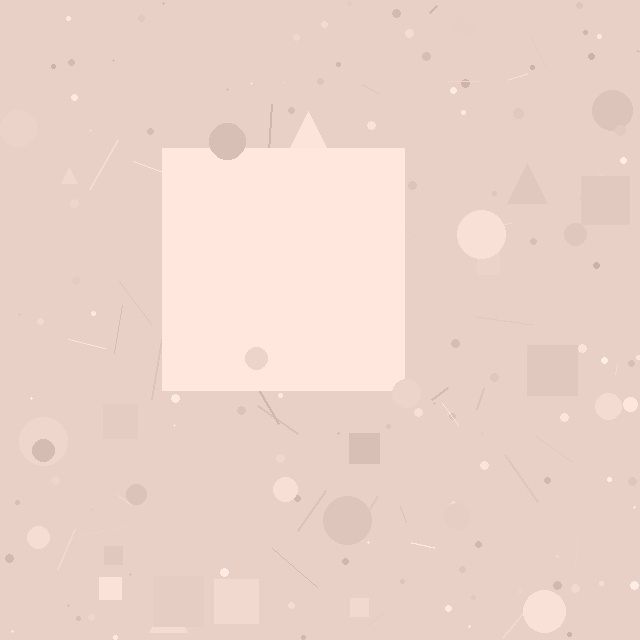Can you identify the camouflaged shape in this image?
The camouflaged shape is a square.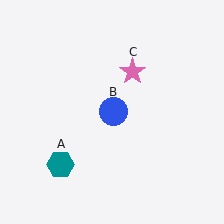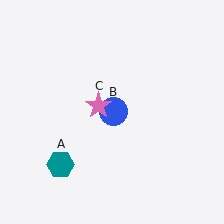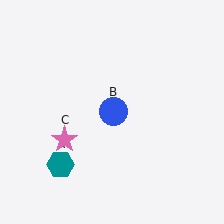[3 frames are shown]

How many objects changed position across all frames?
1 object changed position: pink star (object C).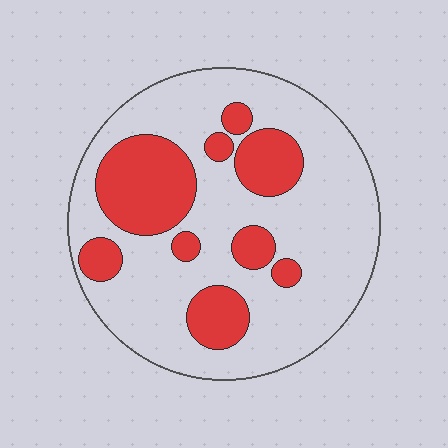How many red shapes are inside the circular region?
9.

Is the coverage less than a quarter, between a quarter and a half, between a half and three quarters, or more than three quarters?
Between a quarter and a half.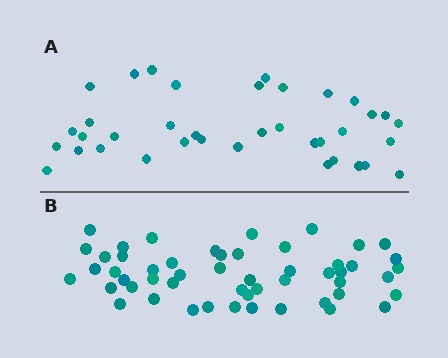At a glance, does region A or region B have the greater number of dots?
Region B (the bottom region) has more dots.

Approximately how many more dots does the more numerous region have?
Region B has approximately 15 more dots than region A.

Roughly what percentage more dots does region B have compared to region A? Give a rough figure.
About 40% more.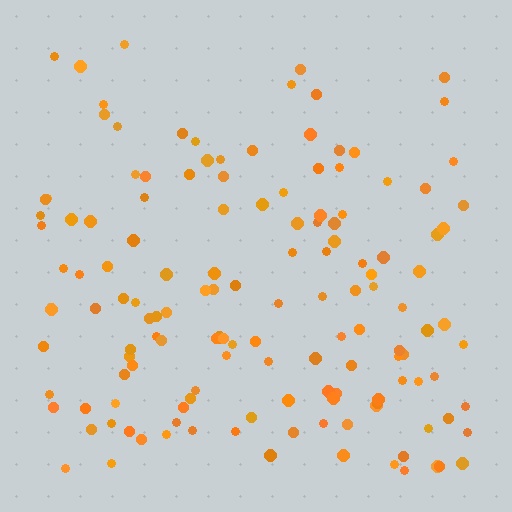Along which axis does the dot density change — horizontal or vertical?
Vertical.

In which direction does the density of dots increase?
From top to bottom, with the bottom side densest.